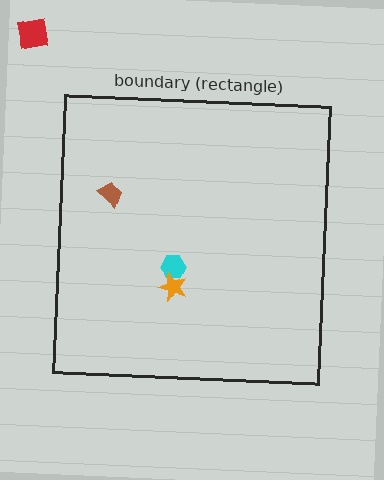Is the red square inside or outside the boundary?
Outside.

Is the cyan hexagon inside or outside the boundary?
Inside.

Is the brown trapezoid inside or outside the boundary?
Inside.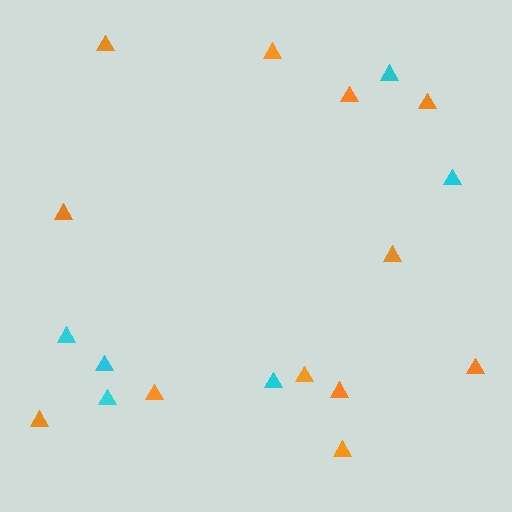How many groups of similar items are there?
There are 2 groups: one group of cyan triangles (6) and one group of orange triangles (12).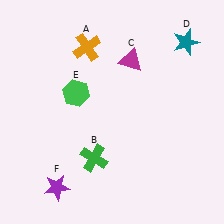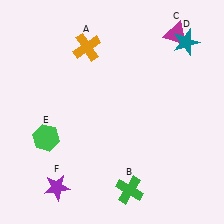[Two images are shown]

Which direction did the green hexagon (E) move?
The green hexagon (E) moved down.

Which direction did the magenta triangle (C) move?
The magenta triangle (C) moved right.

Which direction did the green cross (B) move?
The green cross (B) moved right.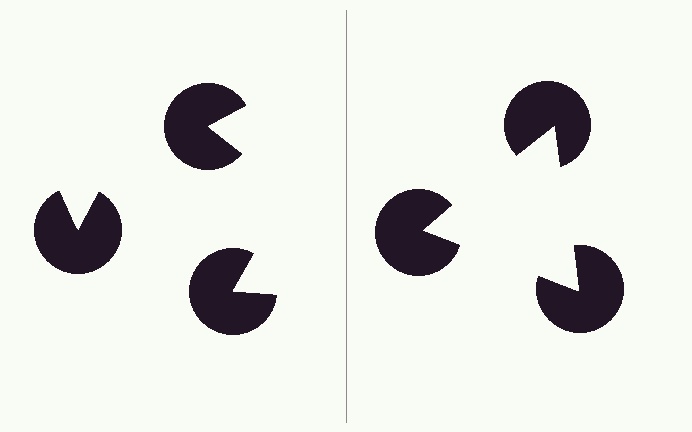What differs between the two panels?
The pac-man discs are positioned identically on both sides; only the wedge orientations differ. On the right they align to a triangle; on the left they are misaligned.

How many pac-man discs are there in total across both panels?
6 — 3 on each side.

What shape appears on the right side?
An illusory triangle.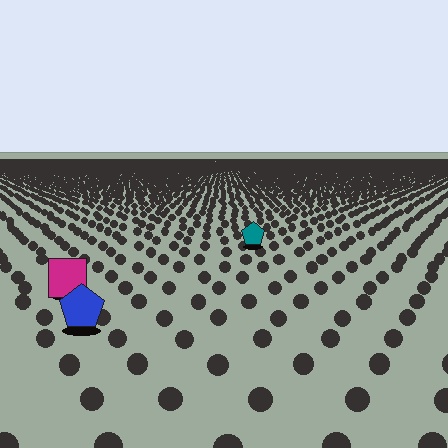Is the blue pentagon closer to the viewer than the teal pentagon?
Yes. The blue pentagon is closer — you can tell from the texture gradient: the ground texture is coarser near it.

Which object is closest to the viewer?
The blue pentagon is closest. The texture marks near it are larger and more spread out.